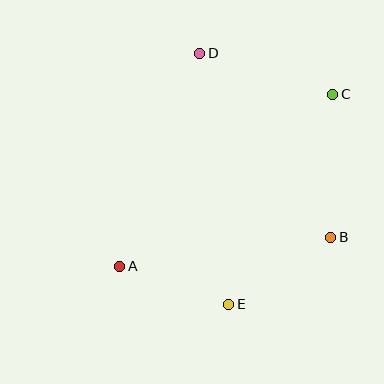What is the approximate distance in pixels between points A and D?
The distance between A and D is approximately 227 pixels.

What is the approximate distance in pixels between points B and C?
The distance between B and C is approximately 143 pixels.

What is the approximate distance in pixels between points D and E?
The distance between D and E is approximately 253 pixels.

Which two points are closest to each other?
Points A and E are closest to each other.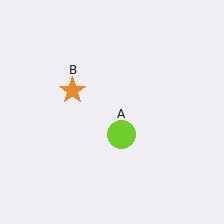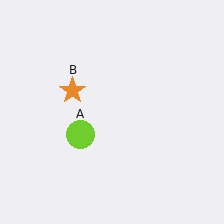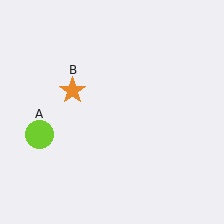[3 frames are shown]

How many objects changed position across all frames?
1 object changed position: lime circle (object A).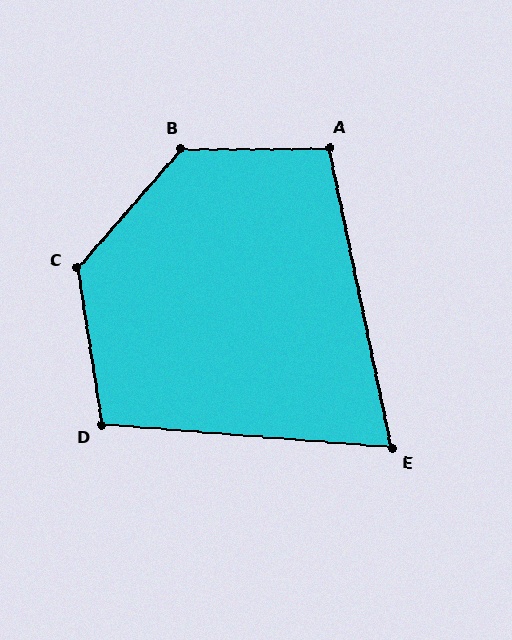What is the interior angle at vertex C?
Approximately 130 degrees (obtuse).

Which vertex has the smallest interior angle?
E, at approximately 74 degrees.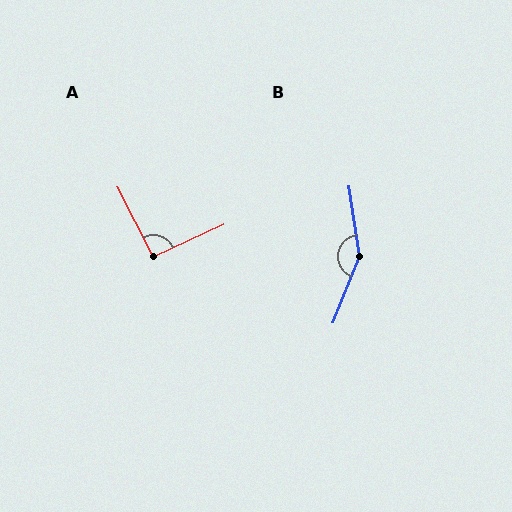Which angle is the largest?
B, at approximately 150 degrees.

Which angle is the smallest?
A, at approximately 92 degrees.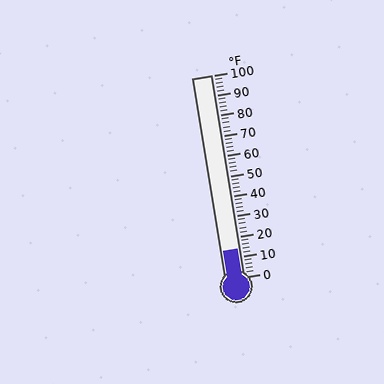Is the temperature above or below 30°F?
The temperature is below 30°F.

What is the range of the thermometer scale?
The thermometer scale ranges from 0°F to 100°F.